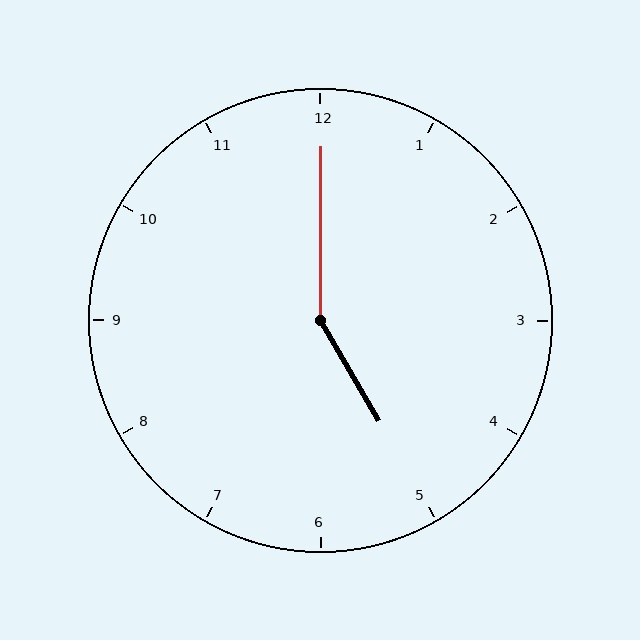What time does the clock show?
5:00.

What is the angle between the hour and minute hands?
Approximately 150 degrees.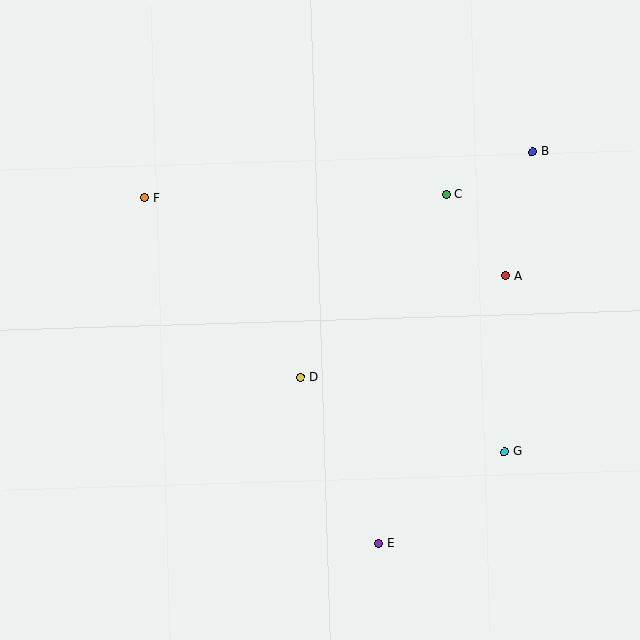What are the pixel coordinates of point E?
Point E is at (378, 544).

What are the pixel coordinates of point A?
Point A is at (505, 276).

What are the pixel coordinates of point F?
Point F is at (145, 198).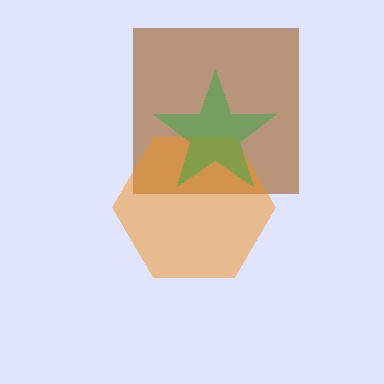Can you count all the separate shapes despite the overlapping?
Yes, there are 3 separate shapes.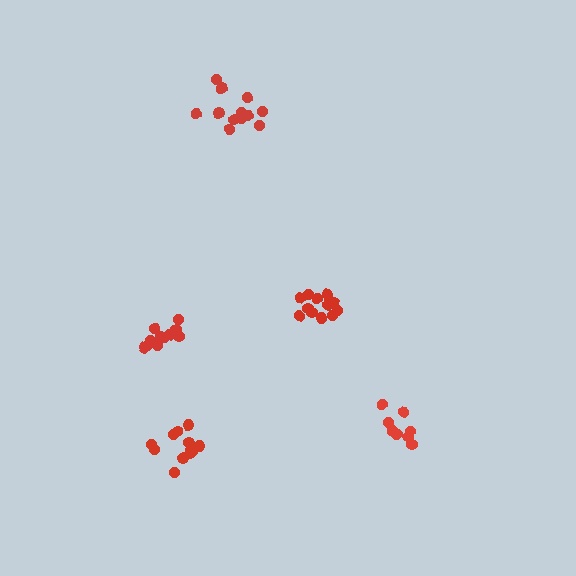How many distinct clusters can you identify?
There are 5 distinct clusters.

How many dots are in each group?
Group 1: 12 dots, Group 2: 8 dots, Group 3: 12 dots, Group 4: 13 dots, Group 5: 13 dots (58 total).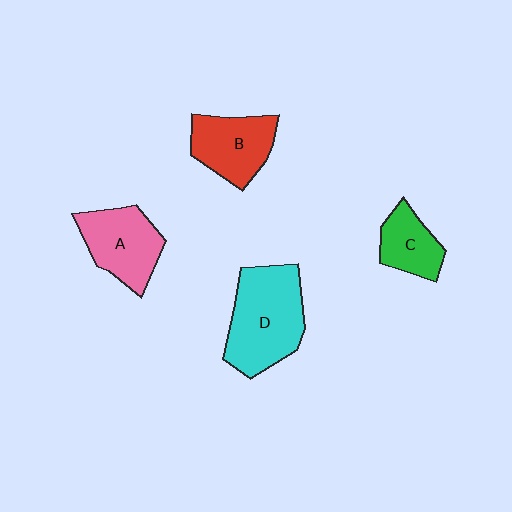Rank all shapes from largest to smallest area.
From largest to smallest: D (cyan), A (pink), B (red), C (green).